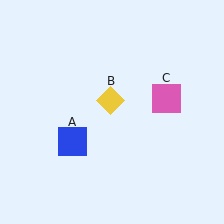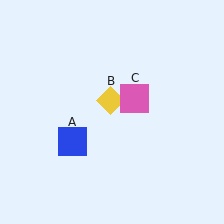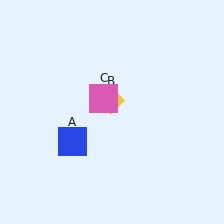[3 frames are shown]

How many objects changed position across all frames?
1 object changed position: pink square (object C).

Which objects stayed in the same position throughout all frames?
Blue square (object A) and yellow diamond (object B) remained stationary.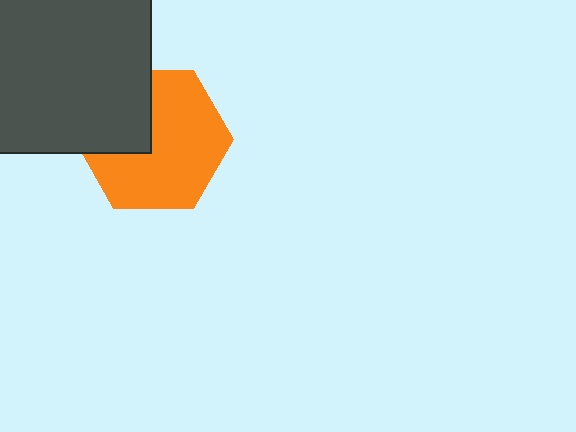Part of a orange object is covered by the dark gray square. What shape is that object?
It is a hexagon.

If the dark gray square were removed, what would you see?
You would see the complete orange hexagon.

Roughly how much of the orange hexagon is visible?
Most of it is visible (roughly 70%).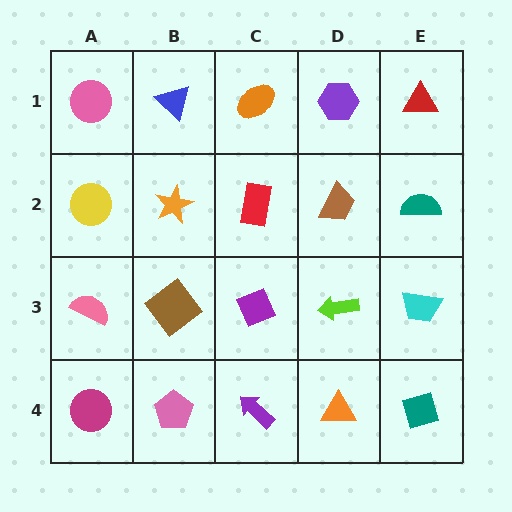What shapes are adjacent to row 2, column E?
A red triangle (row 1, column E), a cyan trapezoid (row 3, column E), a brown trapezoid (row 2, column D).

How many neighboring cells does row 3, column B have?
4.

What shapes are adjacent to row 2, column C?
An orange ellipse (row 1, column C), a purple diamond (row 3, column C), an orange star (row 2, column B), a brown trapezoid (row 2, column D).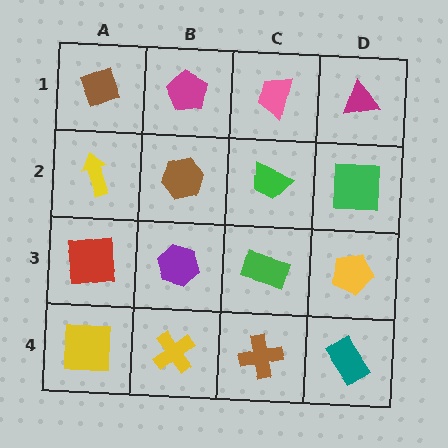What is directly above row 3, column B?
A brown hexagon.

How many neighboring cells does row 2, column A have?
3.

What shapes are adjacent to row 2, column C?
A pink trapezoid (row 1, column C), a green rectangle (row 3, column C), a brown hexagon (row 2, column B), a green square (row 2, column D).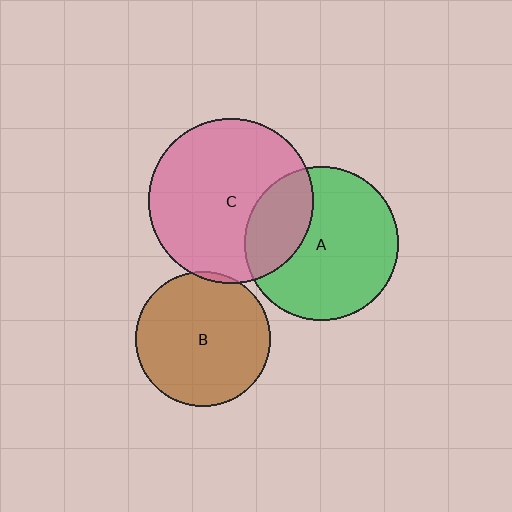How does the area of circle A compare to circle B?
Approximately 1.3 times.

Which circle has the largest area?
Circle C (pink).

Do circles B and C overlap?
Yes.